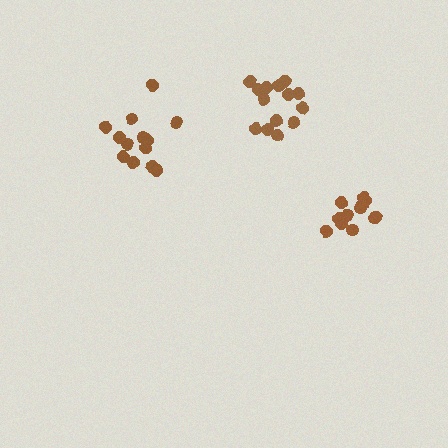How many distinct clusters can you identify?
There are 3 distinct clusters.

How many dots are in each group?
Group 1: 12 dots, Group 2: 14 dots, Group 3: 13 dots (39 total).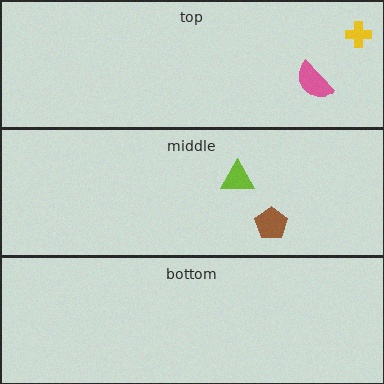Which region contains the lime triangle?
The middle region.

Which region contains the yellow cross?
The top region.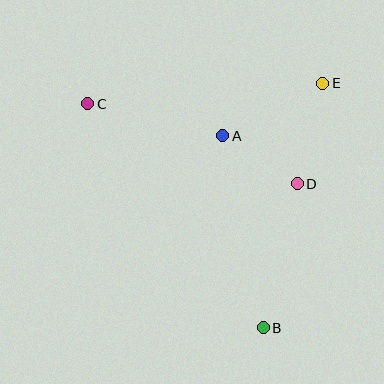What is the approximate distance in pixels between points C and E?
The distance between C and E is approximately 236 pixels.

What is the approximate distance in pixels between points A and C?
The distance between A and C is approximately 139 pixels.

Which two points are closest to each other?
Points A and D are closest to each other.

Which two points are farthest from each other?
Points B and C are farthest from each other.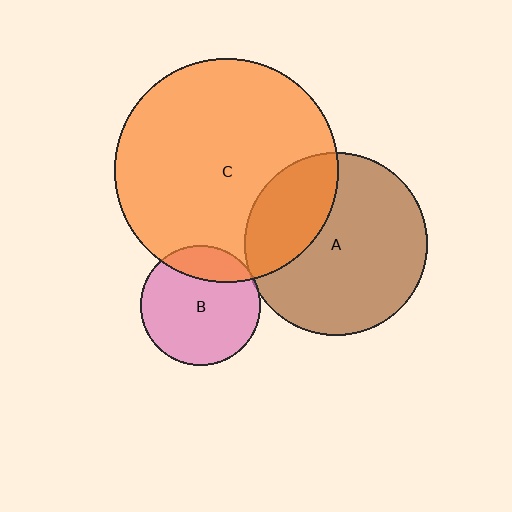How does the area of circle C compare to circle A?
Approximately 1.5 times.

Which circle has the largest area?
Circle C (orange).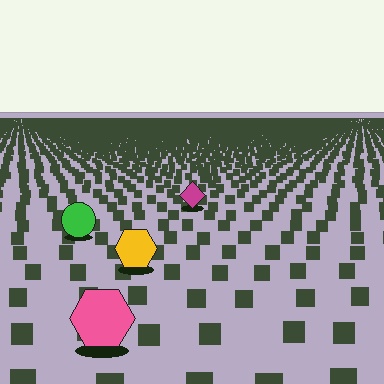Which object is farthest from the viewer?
The magenta diamond is farthest from the viewer. It appears smaller and the ground texture around it is denser.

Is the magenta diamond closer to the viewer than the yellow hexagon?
No. The yellow hexagon is closer — you can tell from the texture gradient: the ground texture is coarser near it.